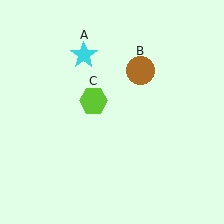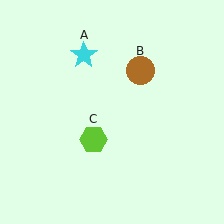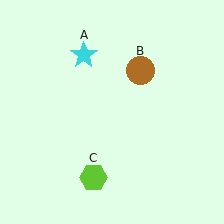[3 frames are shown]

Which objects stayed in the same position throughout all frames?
Cyan star (object A) and brown circle (object B) remained stationary.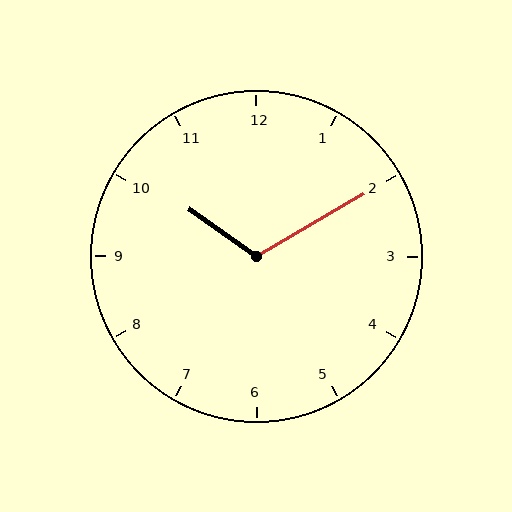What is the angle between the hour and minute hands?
Approximately 115 degrees.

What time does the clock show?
10:10.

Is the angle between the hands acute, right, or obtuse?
It is obtuse.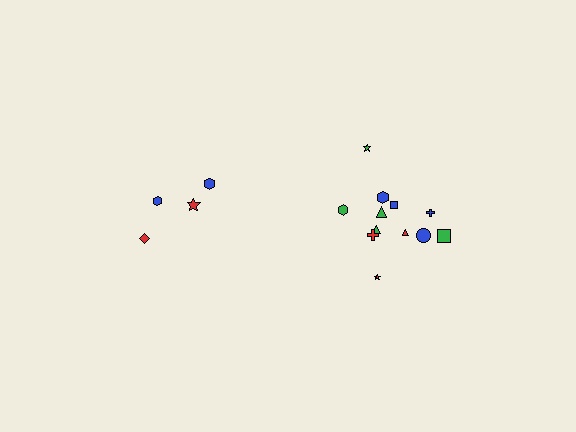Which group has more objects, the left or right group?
The right group.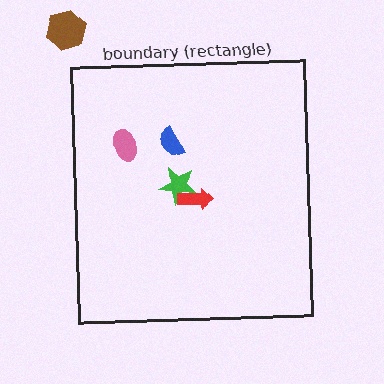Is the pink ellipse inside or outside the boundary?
Inside.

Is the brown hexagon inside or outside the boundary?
Outside.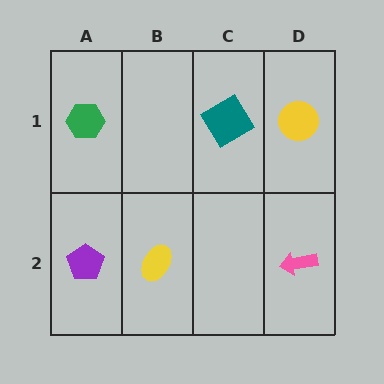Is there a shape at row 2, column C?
No, that cell is empty.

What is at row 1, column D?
A yellow circle.